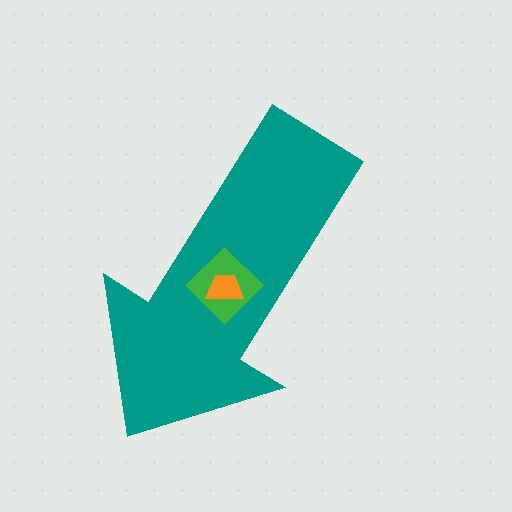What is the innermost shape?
The orange trapezoid.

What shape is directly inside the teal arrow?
The green diamond.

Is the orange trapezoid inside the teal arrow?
Yes.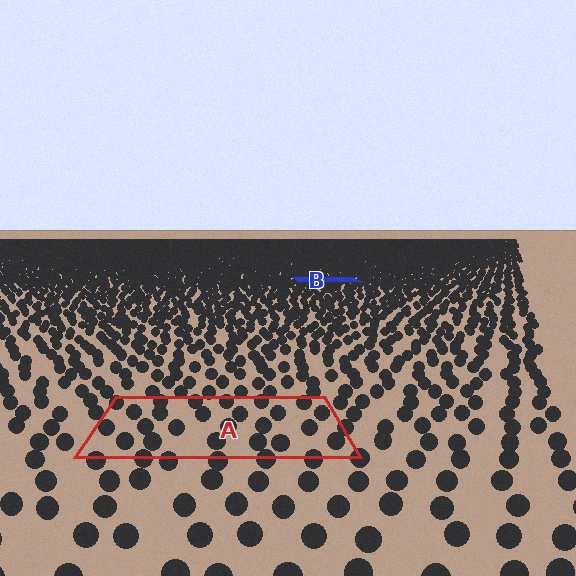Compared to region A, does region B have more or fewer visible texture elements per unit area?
Region B has more texture elements per unit area — they are packed more densely because it is farther away.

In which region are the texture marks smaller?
The texture marks are smaller in region B, because it is farther away.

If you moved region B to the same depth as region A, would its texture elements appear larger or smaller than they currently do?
They would appear larger. At a closer depth, the same texture elements are projected at a bigger on-screen size.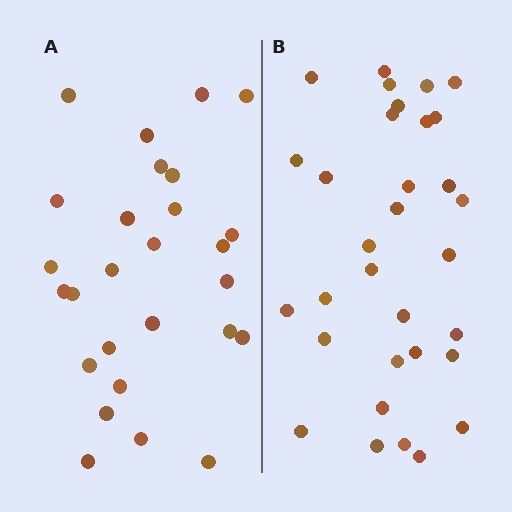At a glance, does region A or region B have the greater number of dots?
Region B (the right region) has more dots.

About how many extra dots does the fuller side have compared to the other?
Region B has about 5 more dots than region A.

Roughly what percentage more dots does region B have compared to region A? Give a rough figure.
About 20% more.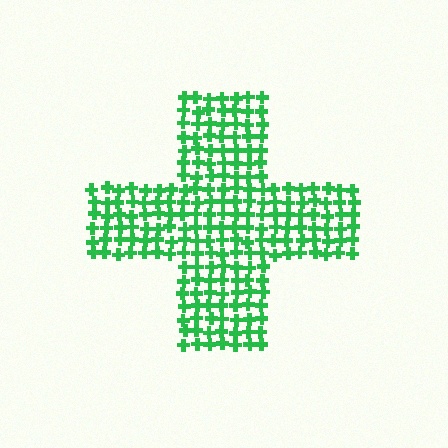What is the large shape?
The large shape is a cross.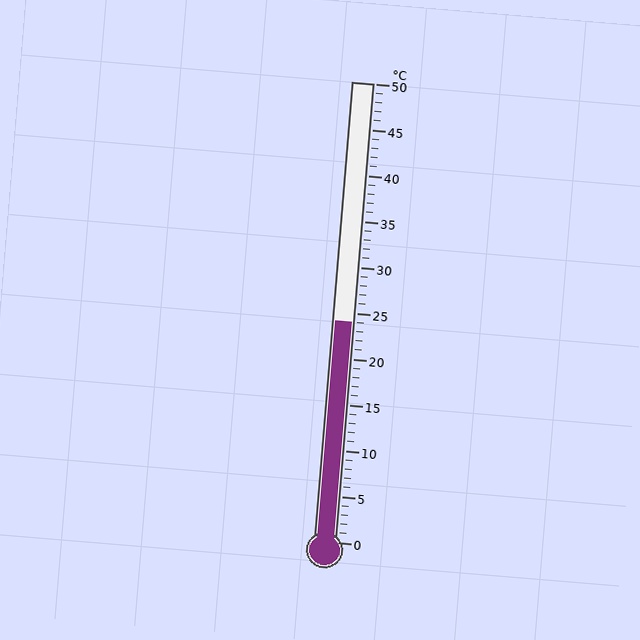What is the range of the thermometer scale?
The thermometer scale ranges from 0°C to 50°C.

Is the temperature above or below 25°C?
The temperature is below 25°C.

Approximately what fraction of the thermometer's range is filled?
The thermometer is filled to approximately 50% of its range.